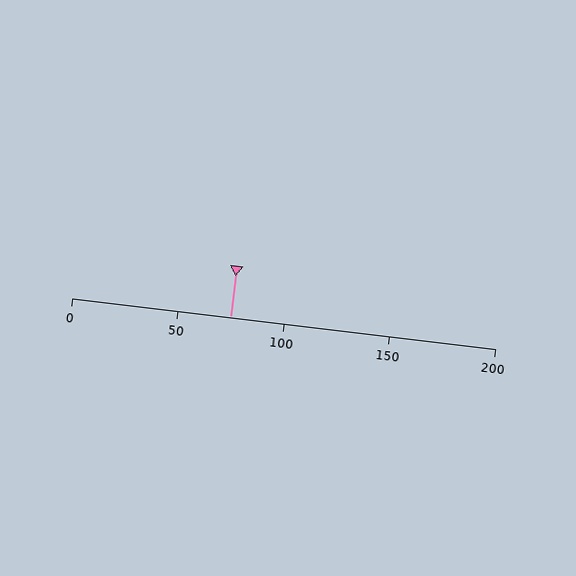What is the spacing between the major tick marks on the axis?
The major ticks are spaced 50 apart.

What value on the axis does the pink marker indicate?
The marker indicates approximately 75.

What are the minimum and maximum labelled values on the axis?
The axis runs from 0 to 200.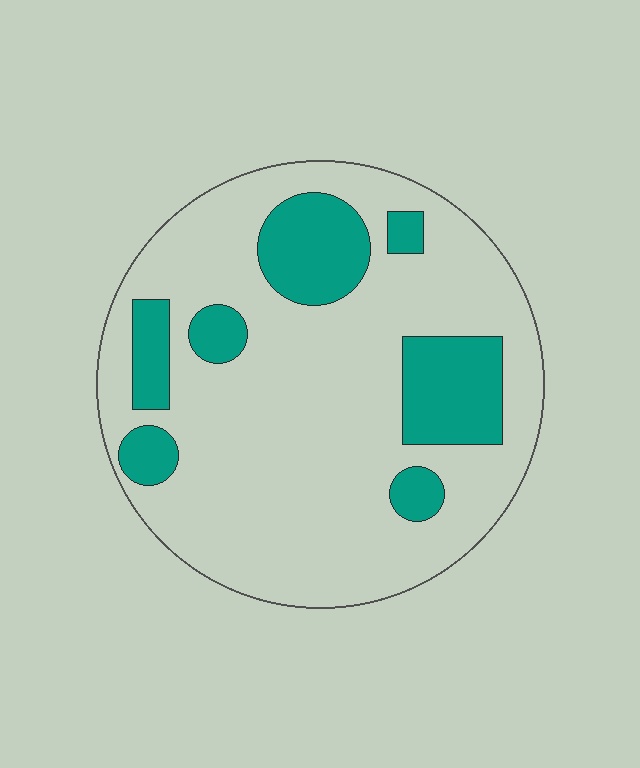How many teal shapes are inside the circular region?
7.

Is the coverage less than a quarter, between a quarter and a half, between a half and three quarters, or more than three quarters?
Less than a quarter.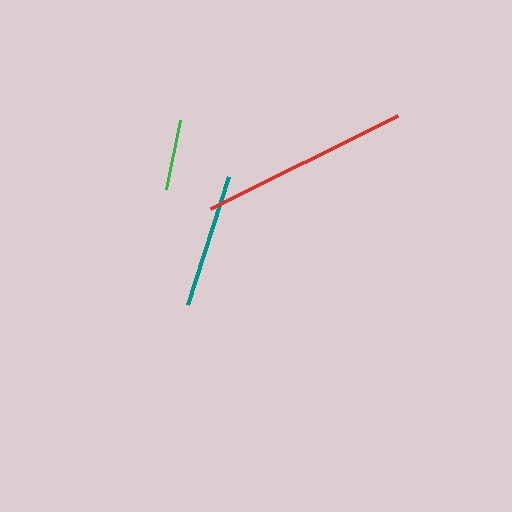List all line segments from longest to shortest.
From longest to shortest: red, teal, green.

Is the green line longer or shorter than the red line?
The red line is longer than the green line.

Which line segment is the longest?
The red line is the longest at approximately 209 pixels.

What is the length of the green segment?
The green segment is approximately 70 pixels long.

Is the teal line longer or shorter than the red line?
The red line is longer than the teal line.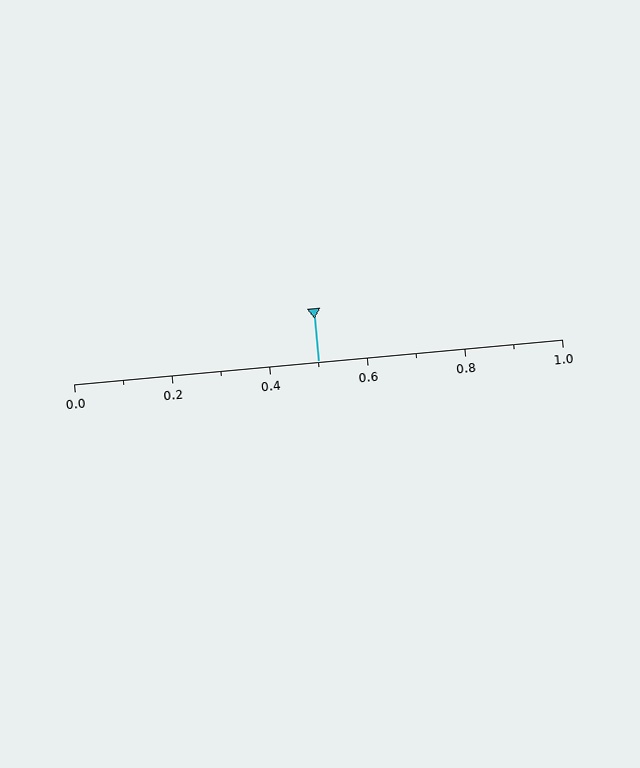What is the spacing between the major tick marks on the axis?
The major ticks are spaced 0.2 apart.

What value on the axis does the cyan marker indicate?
The marker indicates approximately 0.5.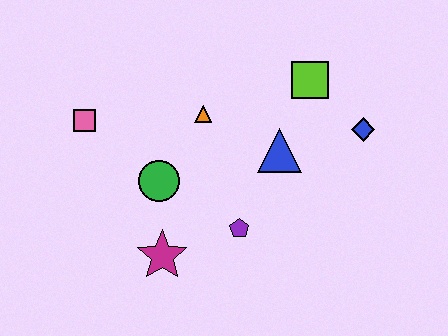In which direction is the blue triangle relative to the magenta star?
The blue triangle is to the right of the magenta star.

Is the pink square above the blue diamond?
Yes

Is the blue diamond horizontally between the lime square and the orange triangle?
No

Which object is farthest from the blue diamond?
The pink square is farthest from the blue diamond.